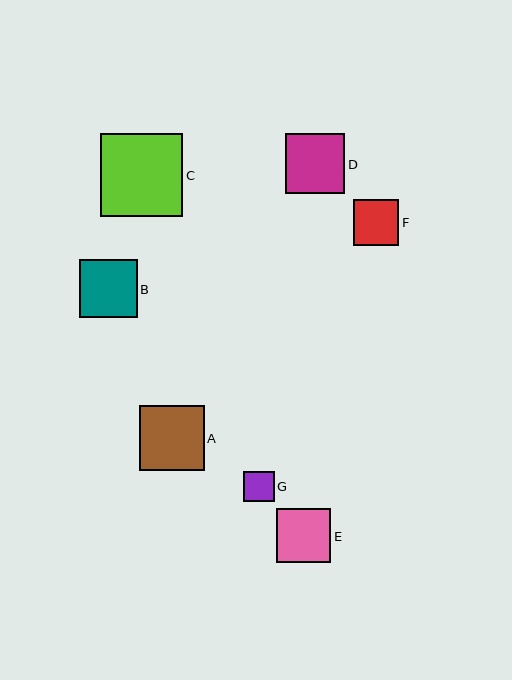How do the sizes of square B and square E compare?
Square B and square E are approximately the same size.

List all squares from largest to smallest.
From largest to smallest: C, A, D, B, E, F, G.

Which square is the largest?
Square C is the largest with a size of approximately 83 pixels.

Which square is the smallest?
Square G is the smallest with a size of approximately 30 pixels.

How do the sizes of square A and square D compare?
Square A and square D are approximately the same size.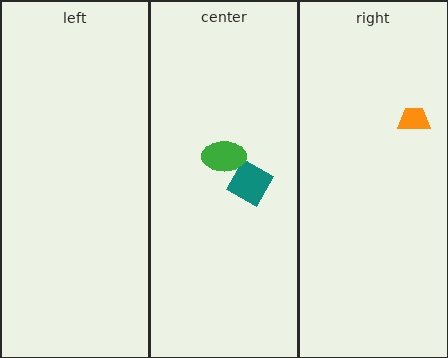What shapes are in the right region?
The orange trapezoid.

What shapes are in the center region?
The teal diamond, the green ellipse.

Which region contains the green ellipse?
The center region.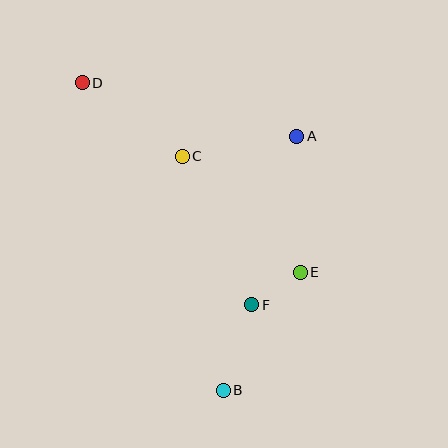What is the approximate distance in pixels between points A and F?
The distance between A and F is approximately 175 pixels.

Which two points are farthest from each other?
Points B and D are farthest from each other.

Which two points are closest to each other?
Points E and F are closest to each other.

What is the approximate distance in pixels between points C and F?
The distance between C and F is approximately 164 pixels.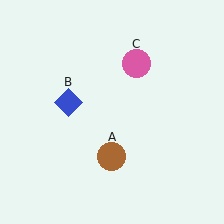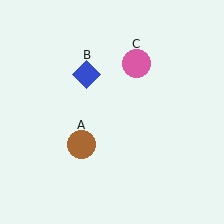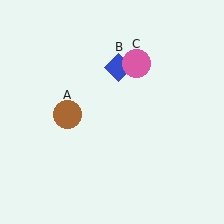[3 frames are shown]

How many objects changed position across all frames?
2 objects changed position: brown circle (object A), blue diamond (object B).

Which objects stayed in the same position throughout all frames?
Pink circle (object C) remained stationary.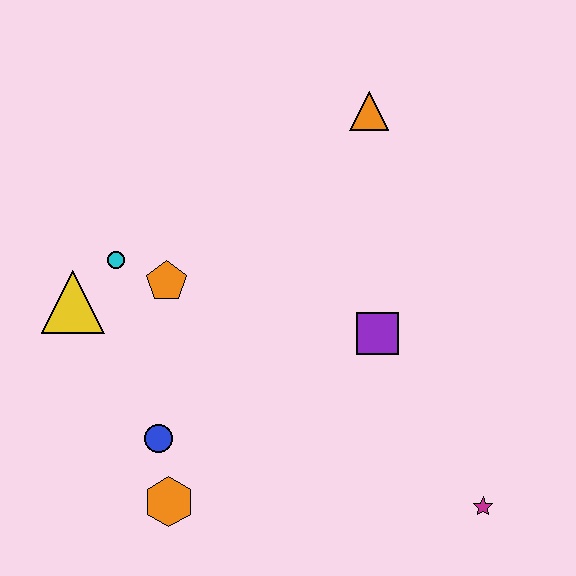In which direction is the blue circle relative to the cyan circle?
The blue circle is below the cyan circle.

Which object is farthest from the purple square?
The yellow triangle is farthest from the purple square.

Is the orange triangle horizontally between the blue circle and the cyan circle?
No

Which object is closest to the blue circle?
The orange hexagon is closest to the blue circle.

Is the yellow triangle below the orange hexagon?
No